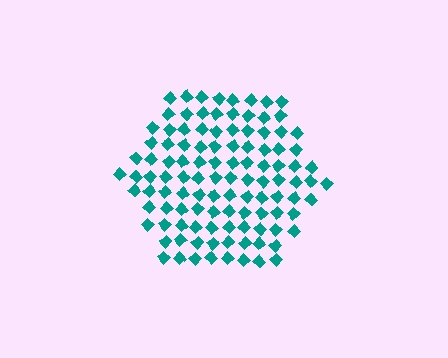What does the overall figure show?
The overall figure shows a hexagon.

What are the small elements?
The small elements are diamonds.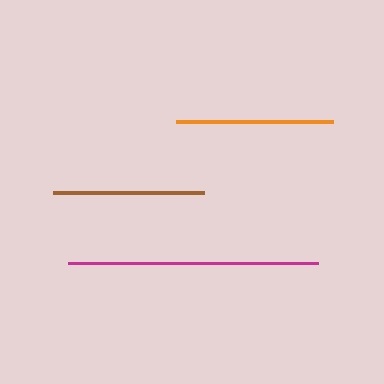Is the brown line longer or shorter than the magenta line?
The magenta line is longer than the brown line.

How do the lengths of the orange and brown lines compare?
The orange and brown lines are approximately the same length.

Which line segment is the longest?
The magenta line is the longest at approximately 250 pixels.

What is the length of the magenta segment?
The magenta segment is approximately 250 pixels long.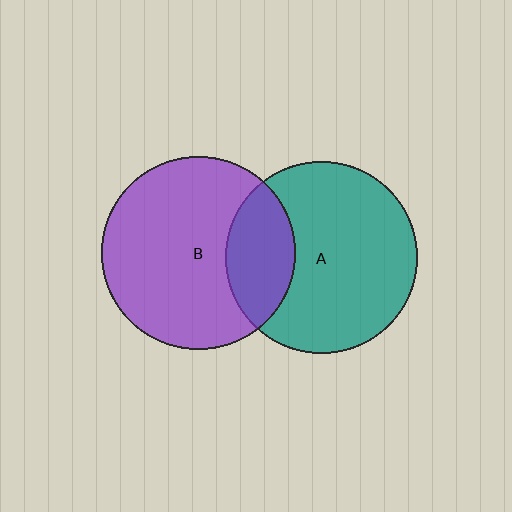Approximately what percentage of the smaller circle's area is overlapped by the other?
Approximately 25%.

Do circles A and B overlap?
Yes.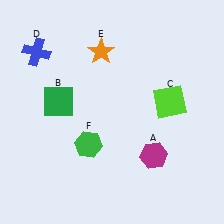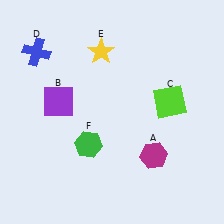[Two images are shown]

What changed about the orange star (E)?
In Image 1, E is orange. In Image 2, it changed to yellow.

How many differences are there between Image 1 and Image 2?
There are 2 differences between the two images.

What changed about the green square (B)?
In Image 1, B is green. In Image 2, it changed to purple.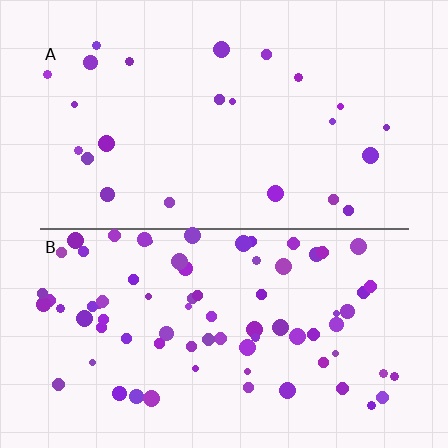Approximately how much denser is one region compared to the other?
Approximately 3.2× — region B over region A.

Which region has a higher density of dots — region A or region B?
B (the bottom).